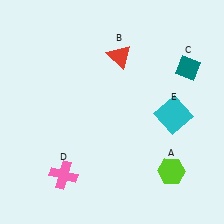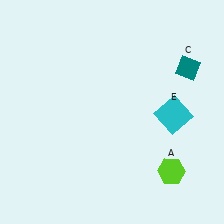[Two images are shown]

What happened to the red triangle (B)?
The red triangle (B) was removed in Image 2. It was in the top-right area of Image 1.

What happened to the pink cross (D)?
The pink cross (D) was removed in Image 2. It was in the bottom-left area of Image 1.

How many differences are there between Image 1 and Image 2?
There are 2 differences between the two images.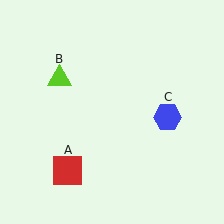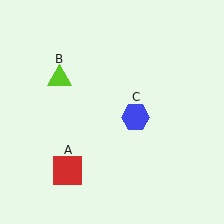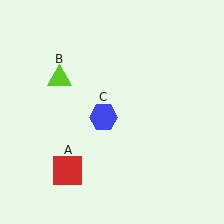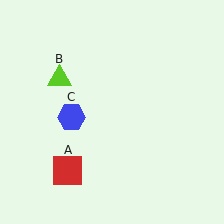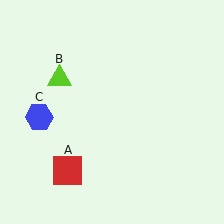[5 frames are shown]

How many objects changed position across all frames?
1 object changed position: blue hexagon (object C).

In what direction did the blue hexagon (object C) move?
The blue hexagon (object C) moved left.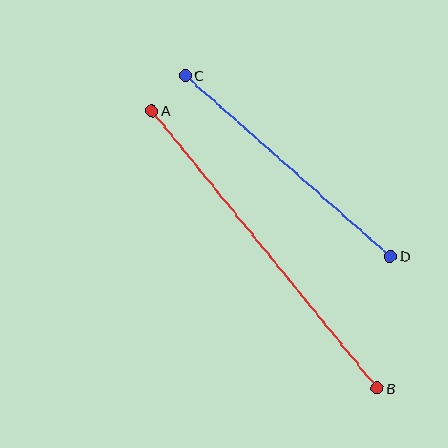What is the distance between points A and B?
The distance is approximately 357 pixels.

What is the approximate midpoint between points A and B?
The midpoint is at approximately (265, 249) pixels.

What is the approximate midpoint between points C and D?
The midpoint is at approximately (288, 166) pixels.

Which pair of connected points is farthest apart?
Points A and B are farthest apart.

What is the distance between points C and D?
The distance is approximately 273 pixels.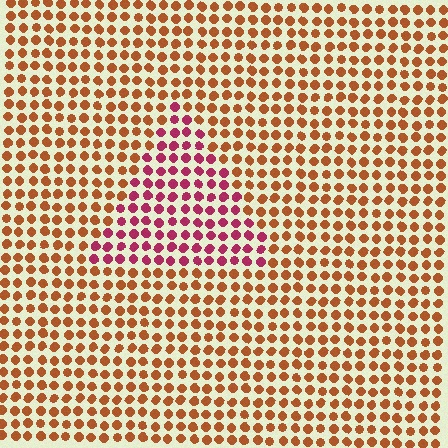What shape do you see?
I see a triangle.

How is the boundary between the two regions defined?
The boundary is defined purely by a slight shift in hue (about 45 degrees). Spacing, size, and orientation are identical on both sides.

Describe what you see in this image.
The image is filled with small brown elements in a uniform arrangement. A triangle-shaped region is visible where the elements are tinted to a slightly different hue, forming a subtle color boundary.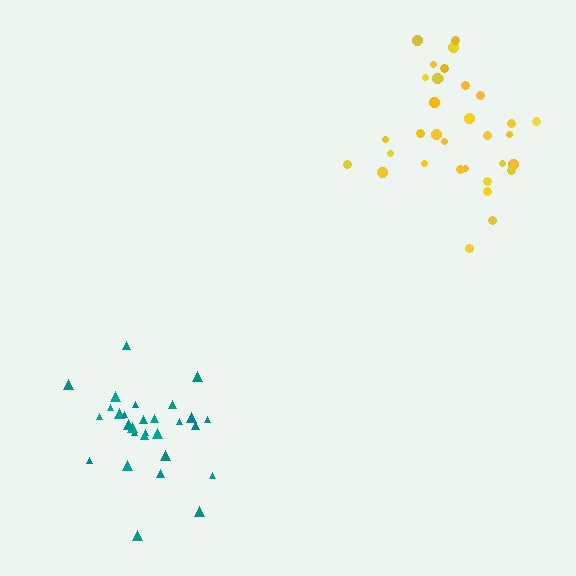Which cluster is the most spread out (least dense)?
Yellow.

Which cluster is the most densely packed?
Teal.